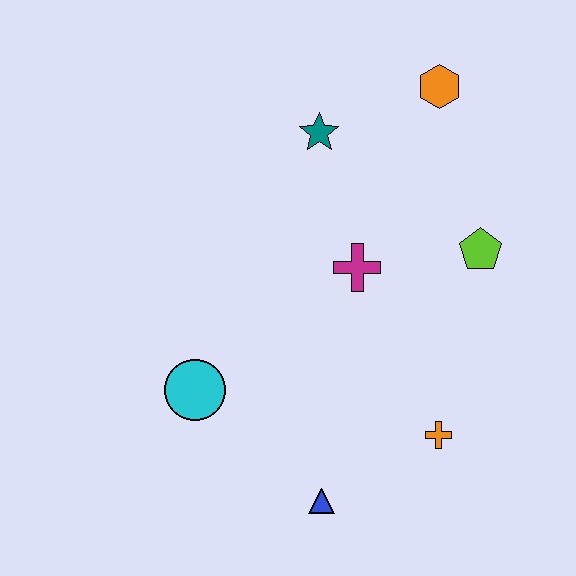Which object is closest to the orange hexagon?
The teal star is closest to the orange hexagon.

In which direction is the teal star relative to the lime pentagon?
The teal star is to the left of the lime pentagon.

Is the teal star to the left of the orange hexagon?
Yes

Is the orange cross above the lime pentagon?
No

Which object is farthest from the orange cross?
The orange hexagon is farthest from the orange cross.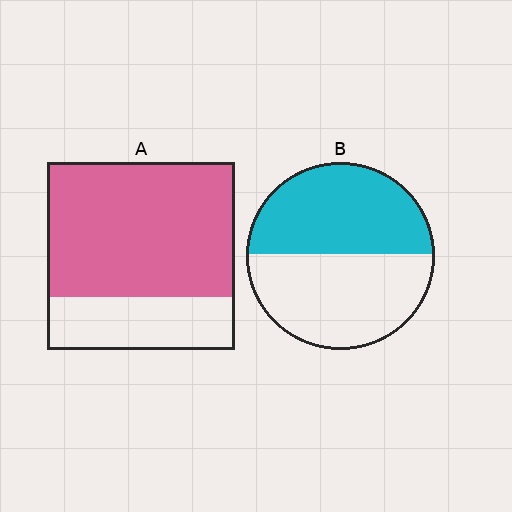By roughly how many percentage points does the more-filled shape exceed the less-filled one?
By roughly 25 percentage points (A over B).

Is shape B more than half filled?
Roughly half.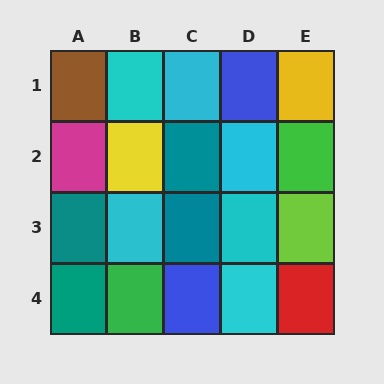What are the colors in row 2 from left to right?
Magenta, yellow, teal, cyan, green.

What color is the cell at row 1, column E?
Yellow.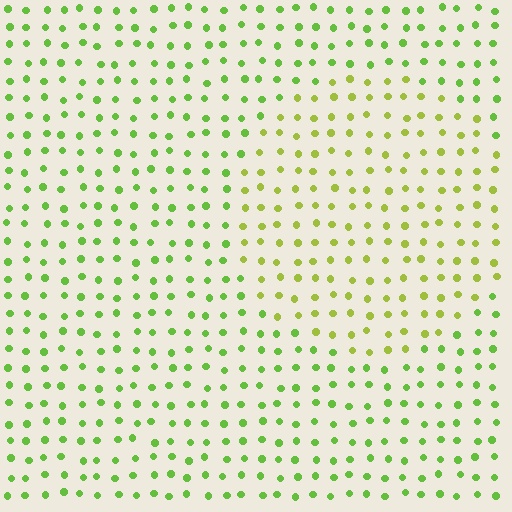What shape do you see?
I see a circle.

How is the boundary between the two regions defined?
The boundary is defined purely by a slight shift in hue (about 27 degrees). Spacing, size, and orientation are identical on both sides.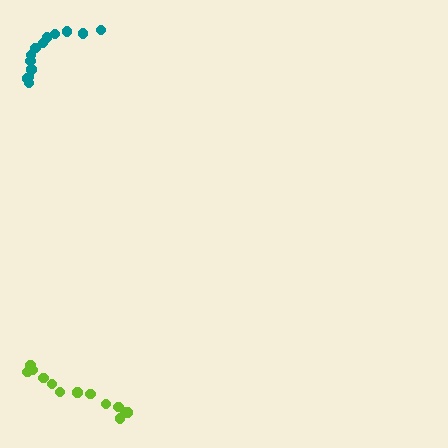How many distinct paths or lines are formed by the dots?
There are 2 distinct paths.